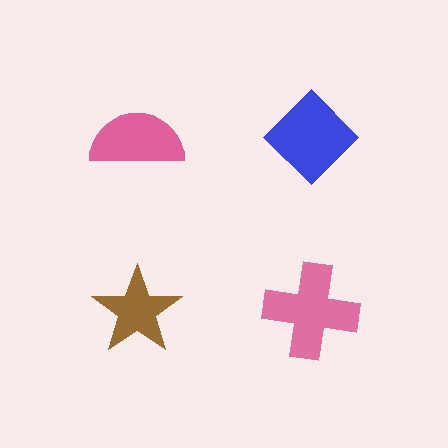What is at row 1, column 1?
A pink semicircle.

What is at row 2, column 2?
A pink cross.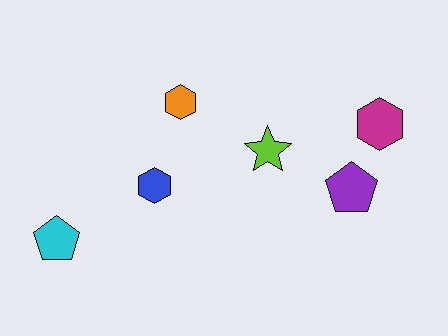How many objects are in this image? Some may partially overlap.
There are 6 objects.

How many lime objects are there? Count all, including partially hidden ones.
There is 1 lime object.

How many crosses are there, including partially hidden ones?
There are no crosses.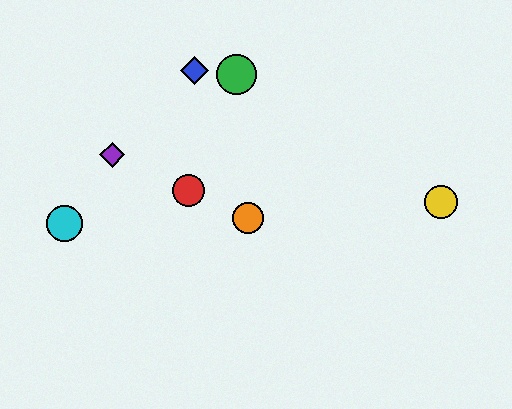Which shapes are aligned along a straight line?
The red circle, the purple diamond, the orange circle are aligned along a straight line.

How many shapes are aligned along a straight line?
3 shapes (the red circle, the purple diamond, the orange circle) are aligned along a straight line.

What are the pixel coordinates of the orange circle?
The orange circle is at (248, 218).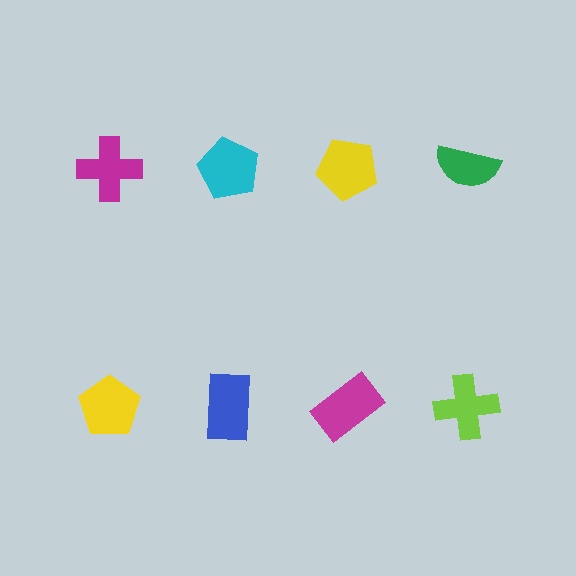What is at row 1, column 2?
A cyan pentagon.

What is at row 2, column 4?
A lime cross.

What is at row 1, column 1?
A magenta cross.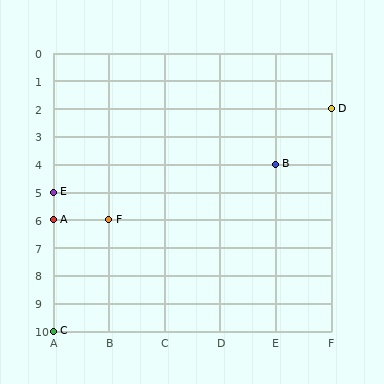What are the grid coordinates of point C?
Point C is at grid coordinates (A, 10).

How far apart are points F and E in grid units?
Points F and E are 1 column and 1 row apart (about 1.4 grid units diagonally).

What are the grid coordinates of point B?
Point B is at grid coordinates (E, 4).